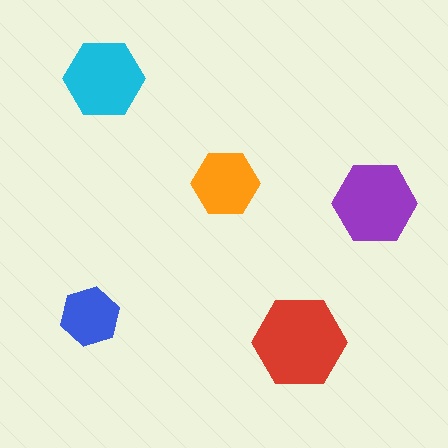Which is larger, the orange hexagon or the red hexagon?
The red one.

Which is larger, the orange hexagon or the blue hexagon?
The orange one.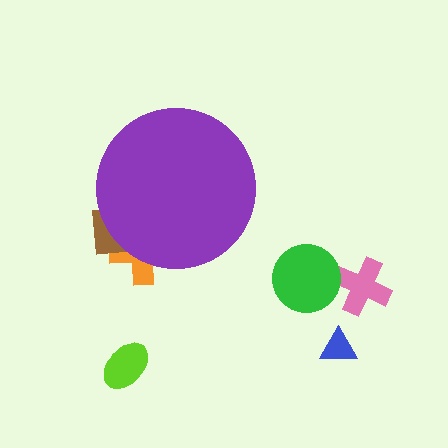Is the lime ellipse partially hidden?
No, the lime ellipse is fully visible.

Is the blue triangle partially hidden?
No, the blue triangle is fully visible.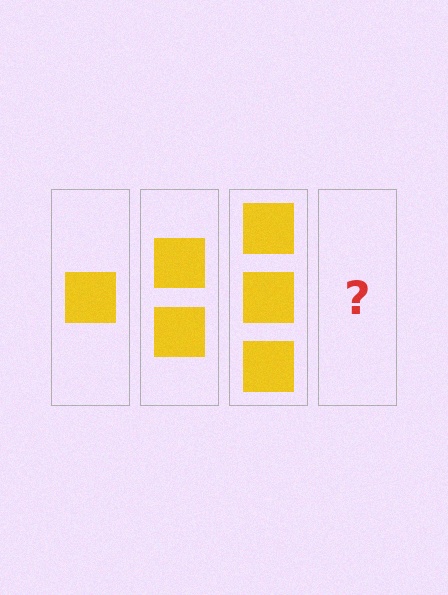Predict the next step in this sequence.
The next step is 4 squares.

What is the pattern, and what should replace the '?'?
The pattern is that each step adds one more square. The '?' should be 4 squares.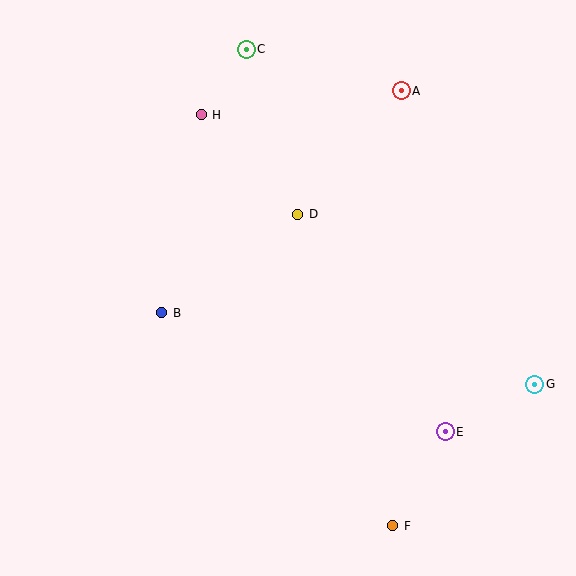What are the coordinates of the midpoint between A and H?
The midpoint between A and H is at (301, 103).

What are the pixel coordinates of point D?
Point D is at (298, 214).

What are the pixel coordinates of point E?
Point E is at (445, 432).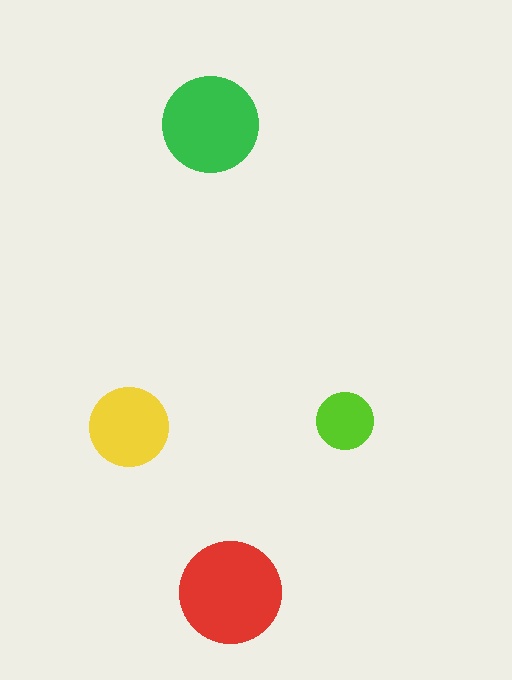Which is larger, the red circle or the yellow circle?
The red one.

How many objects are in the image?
There are 4 objects in the image.